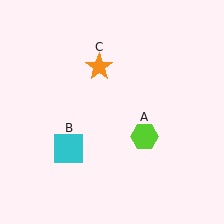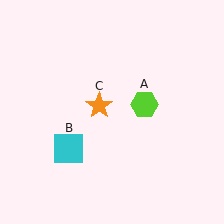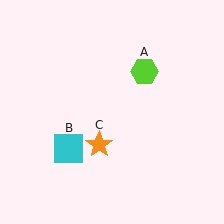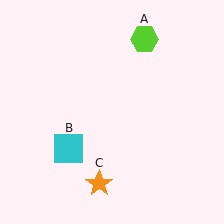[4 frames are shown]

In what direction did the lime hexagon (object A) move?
The lime hexagon (object A) moved up.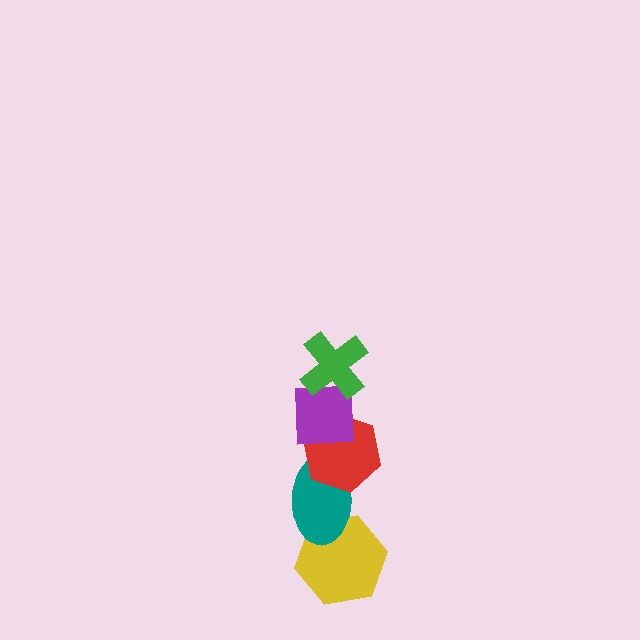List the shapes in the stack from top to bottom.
From top to bottom: the green cross, the purple square, the red hexagon, the teal ellipse, the yellow hexagon.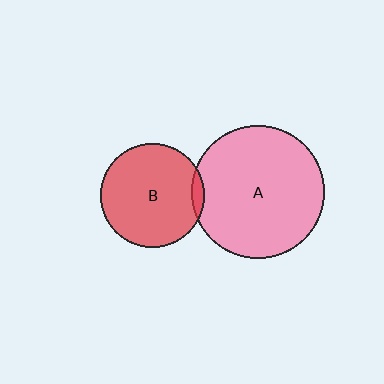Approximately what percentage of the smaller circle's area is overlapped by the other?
Approximately 5%.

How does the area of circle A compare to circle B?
Approximately 1.6 times.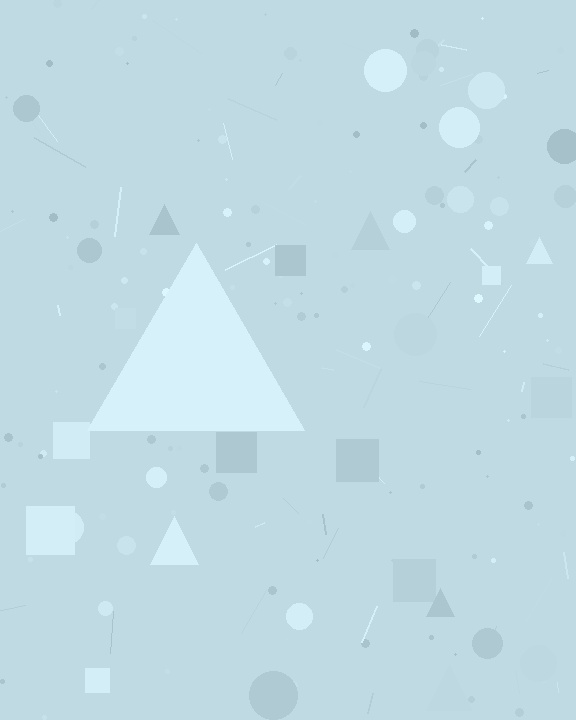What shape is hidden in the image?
A triangle is hidden in the image.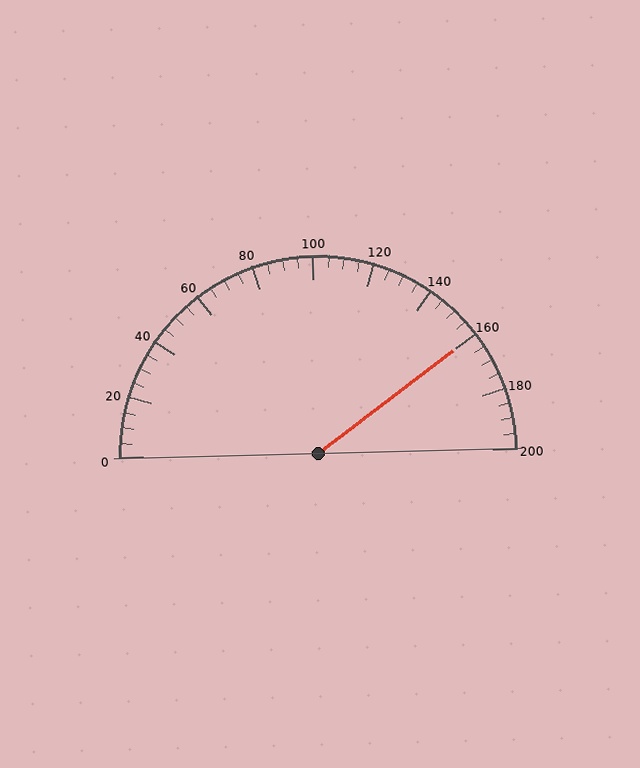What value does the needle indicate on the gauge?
The needle indicates approximately 160.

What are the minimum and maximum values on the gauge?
The gauge ranges from 0 to 200.